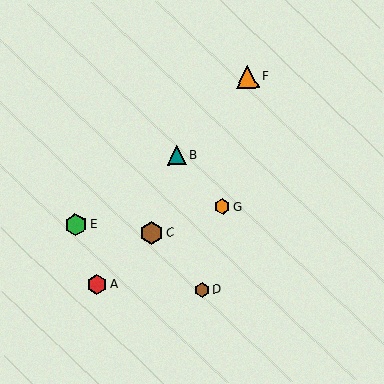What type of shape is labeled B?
Shape B is a teal triangle.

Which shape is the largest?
The orange triangle (labeled F) is the largest.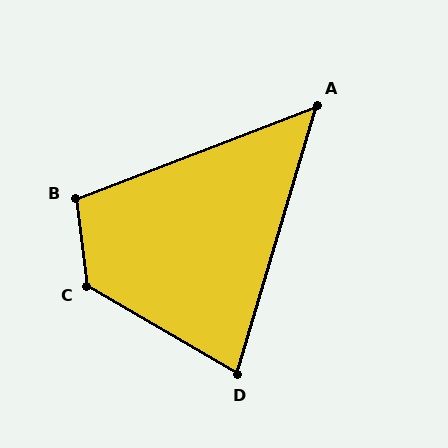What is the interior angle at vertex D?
Approximately 76 degrees (acute).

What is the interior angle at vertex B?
Approximately 104 degrees (obtuse).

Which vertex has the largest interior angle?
C, at approximately 128 degrees.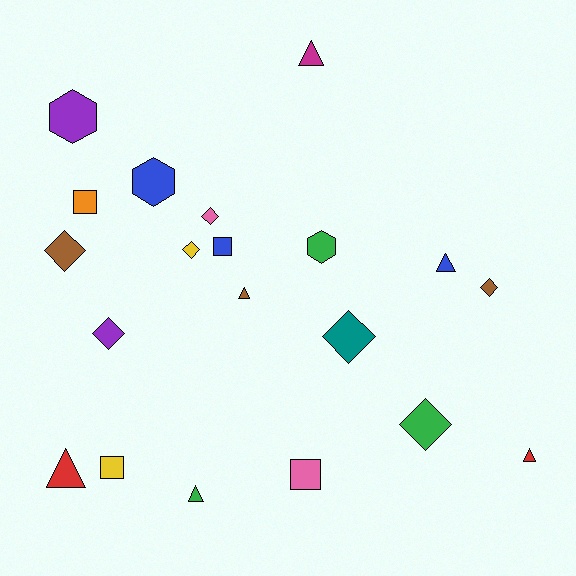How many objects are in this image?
There are 20 objects.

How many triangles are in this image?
There are 6 triangles.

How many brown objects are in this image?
There are 3 brown objects.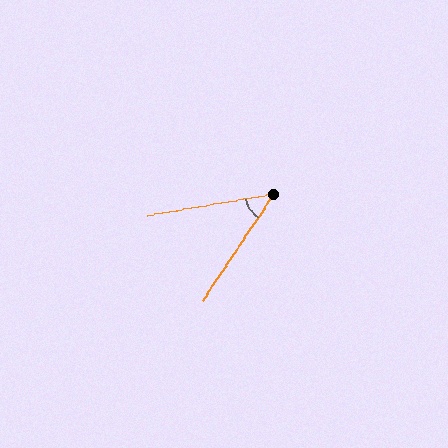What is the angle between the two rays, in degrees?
Approximately 46 degrees.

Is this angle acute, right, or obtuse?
It is acute.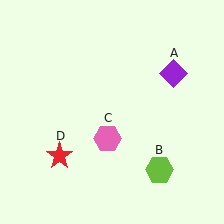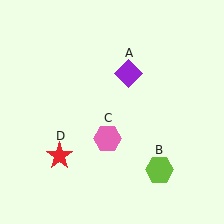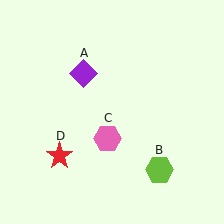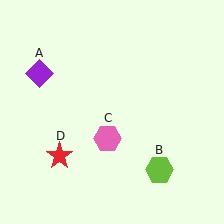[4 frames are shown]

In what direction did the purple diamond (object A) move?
The purple diamond (object A) moved left.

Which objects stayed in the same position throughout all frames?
Lime hexagon (object B) and pink hexagon (object C) and red star (object D) remained stationary.